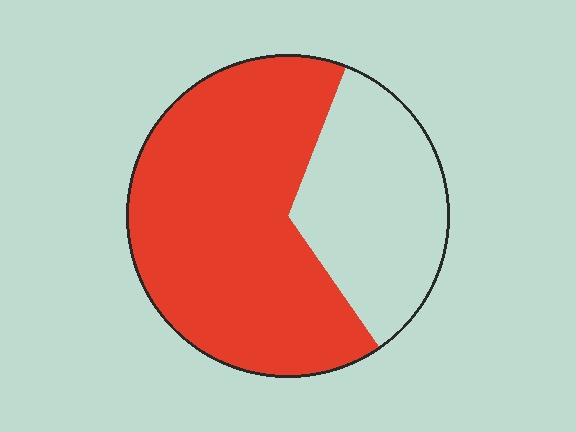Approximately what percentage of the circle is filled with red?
Approximately 65%.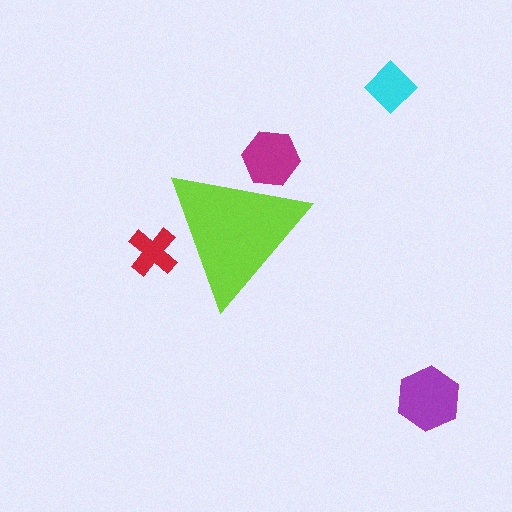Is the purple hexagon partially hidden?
No, the purple hexagon is fully visible.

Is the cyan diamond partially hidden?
No, the cyan diamond is fully visible.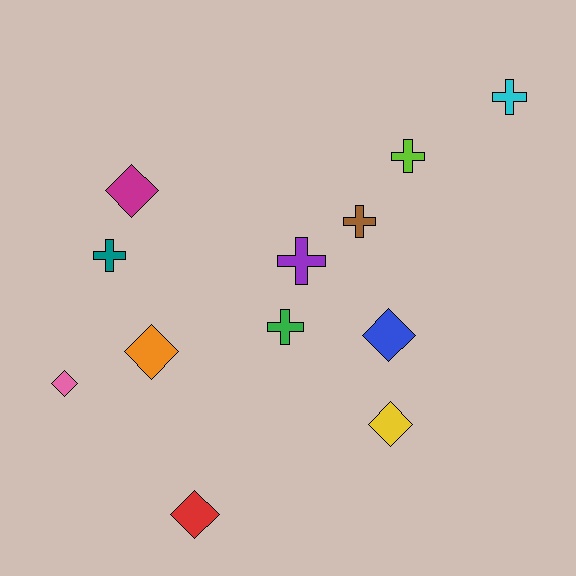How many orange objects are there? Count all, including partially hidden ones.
There is 1 orange object.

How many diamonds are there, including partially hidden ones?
There are 6 diamonds.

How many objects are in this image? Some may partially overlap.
There are 12 objects.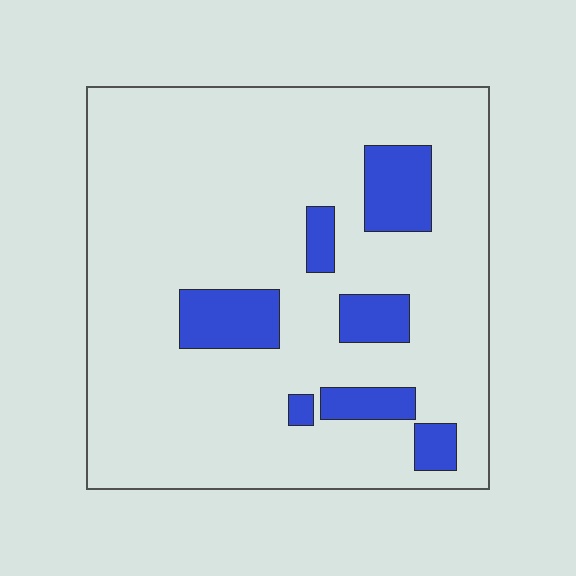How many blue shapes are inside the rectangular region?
7.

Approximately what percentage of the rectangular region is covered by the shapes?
Approximately 15%.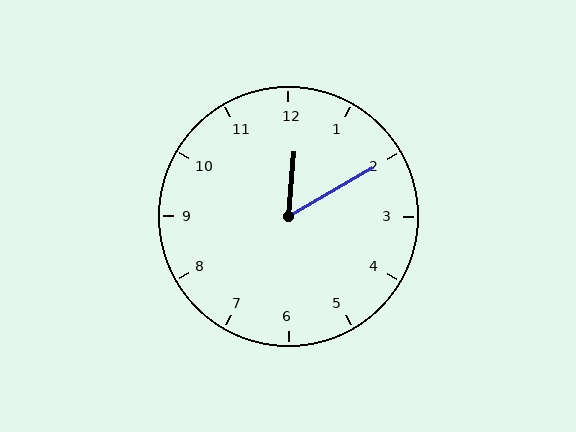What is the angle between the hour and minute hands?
Approximately 55 degrees.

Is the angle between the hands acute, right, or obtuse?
It is acute.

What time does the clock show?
12:10.